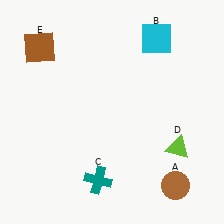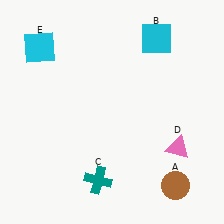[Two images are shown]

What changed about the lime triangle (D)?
In Image 1, D is lime. In Image 2, it changed to pink.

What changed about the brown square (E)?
In Image 1, E is brown. In Image 2, it changed to cyan.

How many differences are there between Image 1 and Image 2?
There are 2 differences between the two images.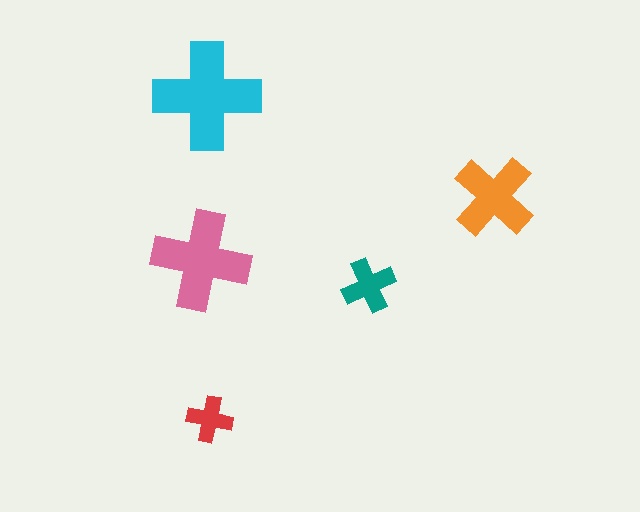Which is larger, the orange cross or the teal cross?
The orange one.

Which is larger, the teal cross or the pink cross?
The pink one.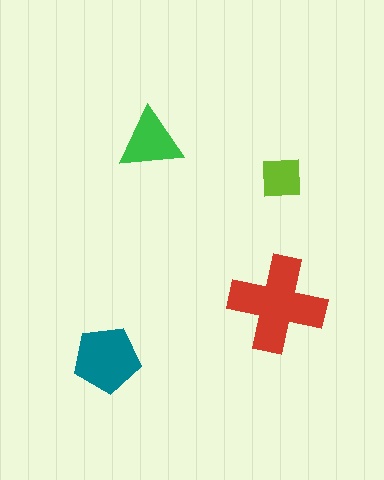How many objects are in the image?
There are 4 objects in the image.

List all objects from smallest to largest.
The lime square, the green triangle, the teal pentagon, the red cross.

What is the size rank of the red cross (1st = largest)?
1st.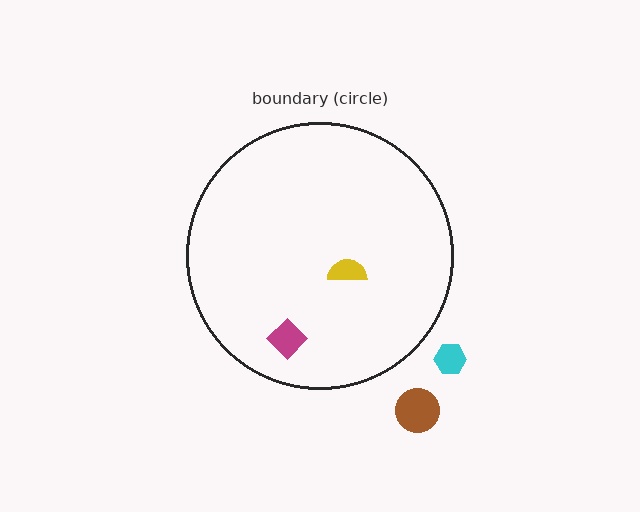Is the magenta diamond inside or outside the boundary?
Inside.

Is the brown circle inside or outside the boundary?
Outside.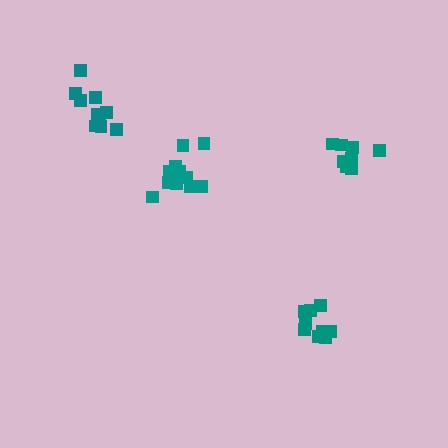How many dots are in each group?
Group 1: 11 dots, Group 2: 8 dots, Group 3: 12 dots, Group 4: 9 dots (40 total).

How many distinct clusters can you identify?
There are 4 distinct clusters.